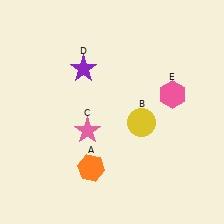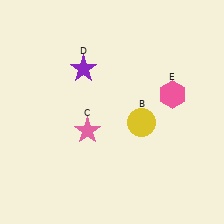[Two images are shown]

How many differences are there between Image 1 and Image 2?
There is 1 difference between the two images.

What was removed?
The orange hexagon (A) was removed in Image 2.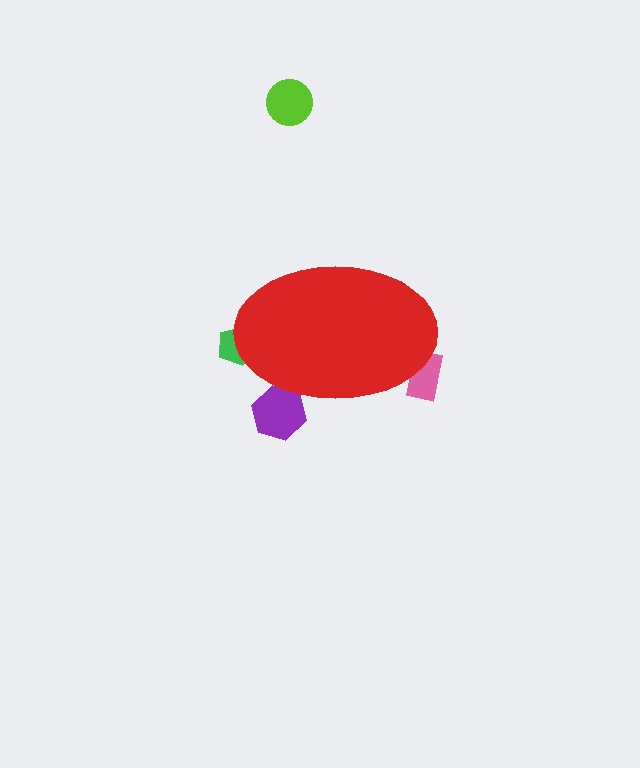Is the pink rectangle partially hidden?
Yes, the pink rectangle is partially hidden behind the red ellipse.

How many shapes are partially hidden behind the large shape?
3 shapes are partially hidden.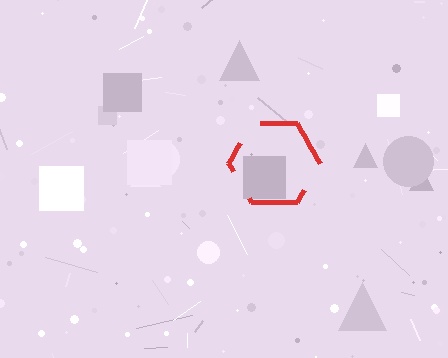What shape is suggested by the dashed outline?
The dashed outline suggests a hexagon.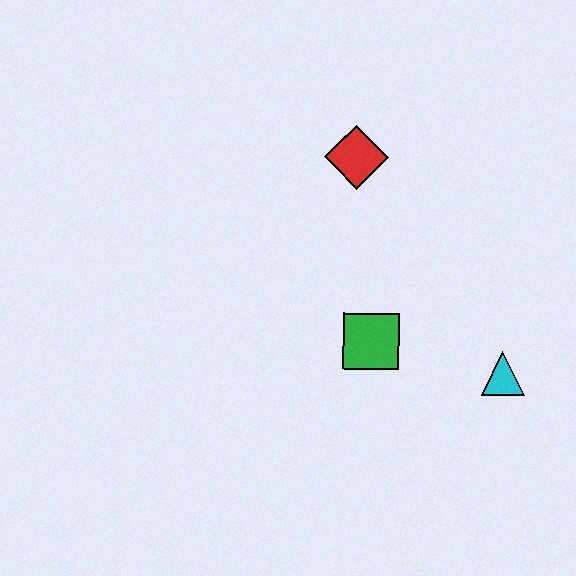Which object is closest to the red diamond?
The green square is closest to the red diamond.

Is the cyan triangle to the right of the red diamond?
Yes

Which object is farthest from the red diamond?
The cyan triangle is farthest from the red diamond.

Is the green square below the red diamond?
Yes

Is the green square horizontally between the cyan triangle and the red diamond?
Yes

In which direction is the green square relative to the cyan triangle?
The green square is to the left of the cyan triangle.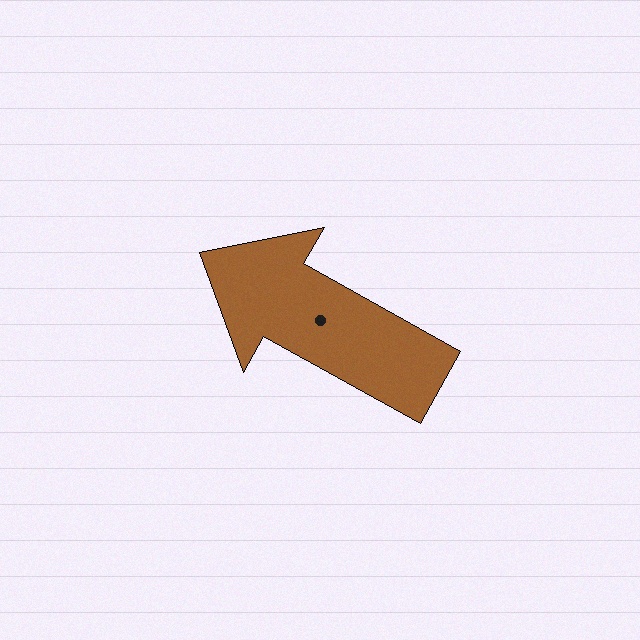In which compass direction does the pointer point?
Northwest.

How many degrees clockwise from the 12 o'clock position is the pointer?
Approximately 299 degrees.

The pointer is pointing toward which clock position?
Roughly 10 o'clock.